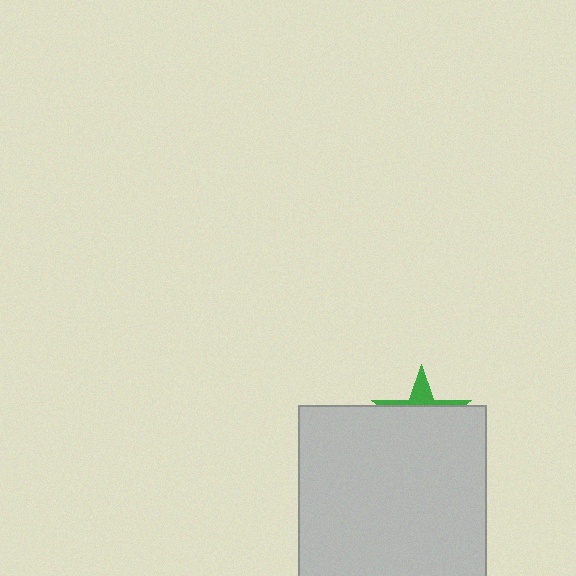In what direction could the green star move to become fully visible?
The green star could move up. That would shift it out from behind the light gray rectangle entirely.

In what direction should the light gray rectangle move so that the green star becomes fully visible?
The light gray rectangle should move down. That is the shortest direction to clear the overlap and leave the green star fully visible.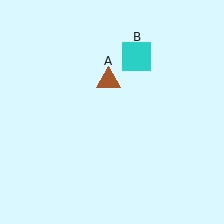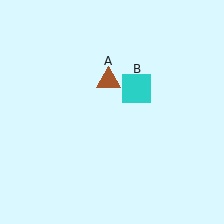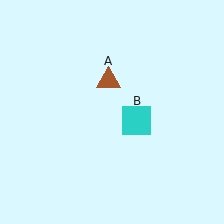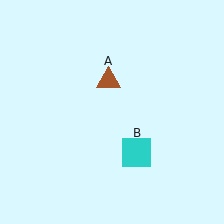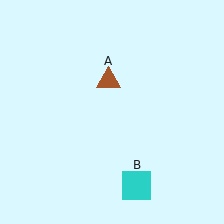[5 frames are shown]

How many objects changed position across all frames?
1 object changed position: cyan square (object B).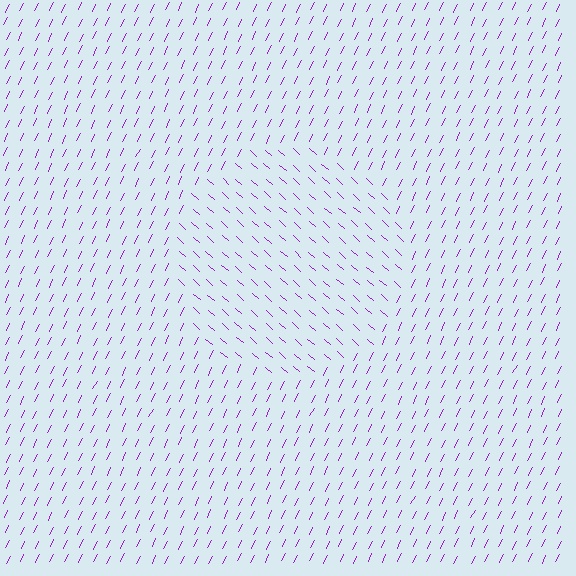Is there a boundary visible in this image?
Yes, there is a texture boundary formed by a change in line orientation.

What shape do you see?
I see a circle.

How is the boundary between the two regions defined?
The boundary is defined purely by a change in line orientation (approximately 75 degrees difference). All lines are the same color and thickness.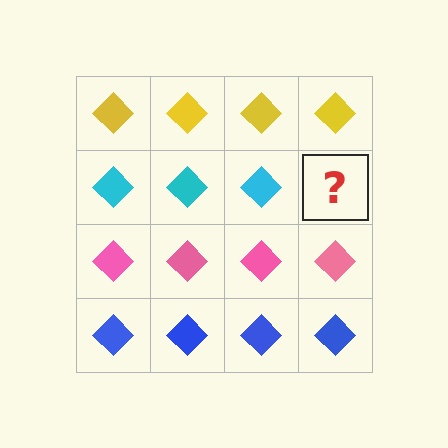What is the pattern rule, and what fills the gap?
The rule is that each row has a consistent color. The gap should be filled with a cyan diamond.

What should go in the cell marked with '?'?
The missing cell should contain a cyan diamond.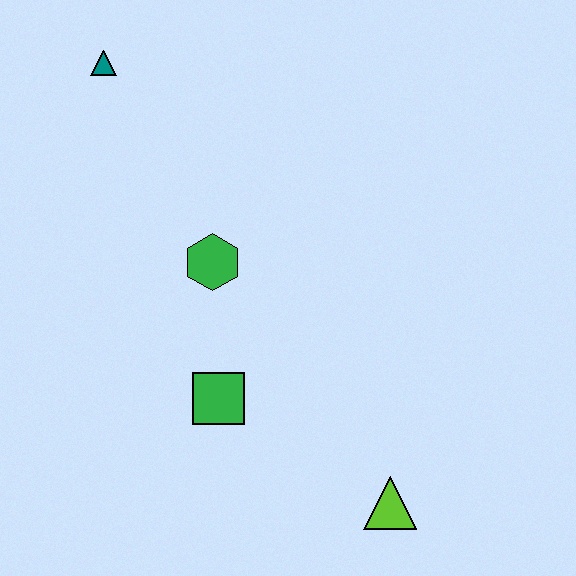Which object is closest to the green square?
The green hexagon is closest to the green square.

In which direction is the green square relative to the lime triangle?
The green square is to the left of the lime triangle.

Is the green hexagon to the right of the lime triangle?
No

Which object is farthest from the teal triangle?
The lime triangle is farthest from the teal triangle.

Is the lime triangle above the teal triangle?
No